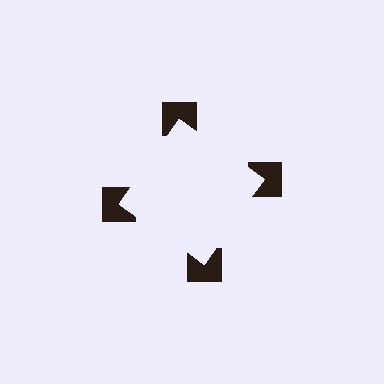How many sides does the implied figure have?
4 sides.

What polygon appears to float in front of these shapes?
An illusory square — its edges are inferred from the aligned wedge cuts in the notched squares, not physically drawn.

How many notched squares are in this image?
There are 4 — one at each vertex of the illusory square.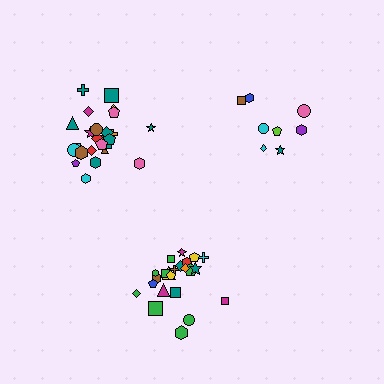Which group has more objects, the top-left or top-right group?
The top-left group.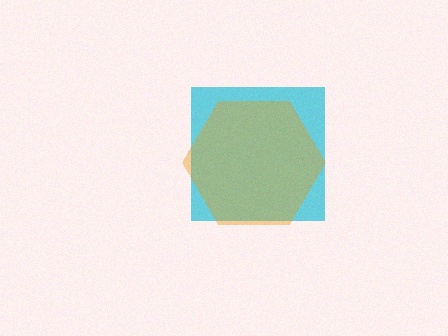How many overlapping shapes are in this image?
There are 2 overlapping shapes in the image.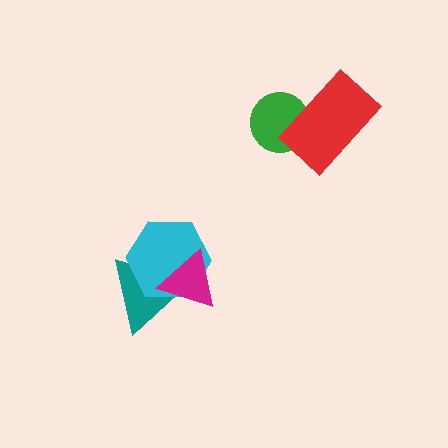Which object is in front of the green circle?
The red rectangle is in front of the green circle.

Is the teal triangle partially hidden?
Yes, it is partially covered by another shape.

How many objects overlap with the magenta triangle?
2 objects overlap with the magenta triangle.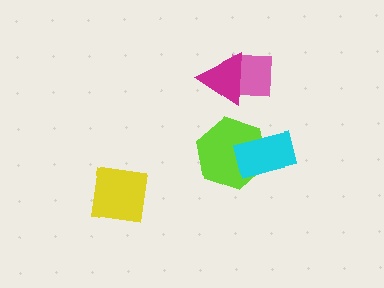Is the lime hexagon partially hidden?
Yes, it is partially covered by another shape.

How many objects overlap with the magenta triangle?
1 object overlaps with the magenta triangle.